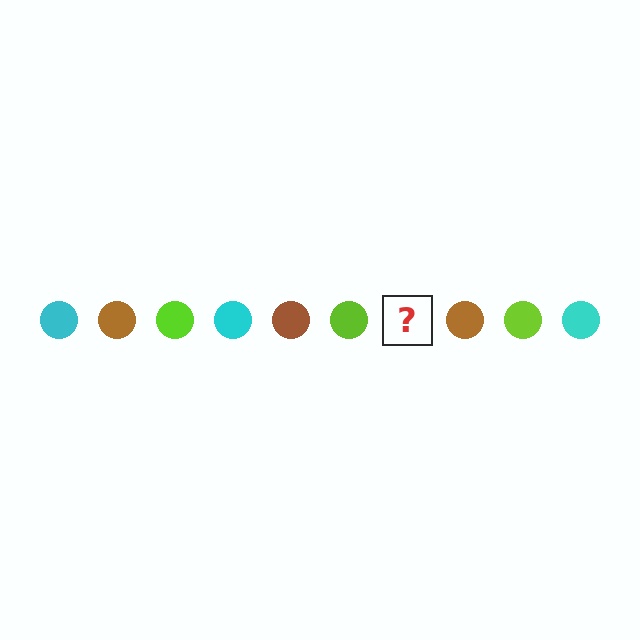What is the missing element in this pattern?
The missing element is a cyan circle.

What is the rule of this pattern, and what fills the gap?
The rule is that the pattern cycles through cyan, brown, lime circles. The gap should be filled with a cyan circle.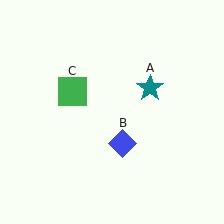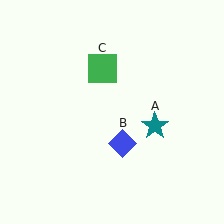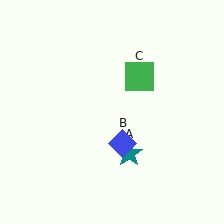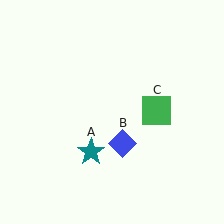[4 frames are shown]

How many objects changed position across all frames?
2 objects changed position: teal star (object A), green square (object C).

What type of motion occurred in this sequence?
The teal star (object A), green square (object C) rotated clockwise around the center of the scene.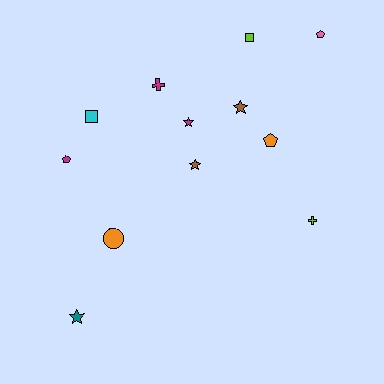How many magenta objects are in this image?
There are 3 magenta objects.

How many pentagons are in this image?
There are 3 pentagons.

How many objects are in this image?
There are 12 objects.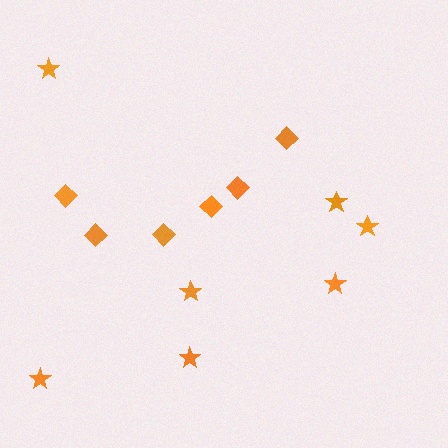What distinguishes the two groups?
There are 2 groups: one group of diamonds (6) and one group of stars (7).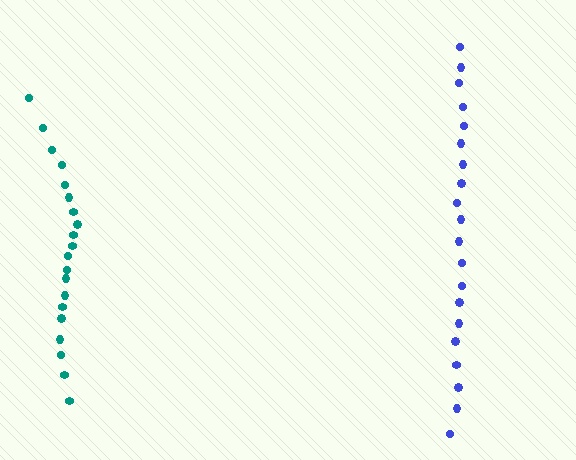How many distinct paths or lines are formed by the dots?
There are 2 distinct paths.